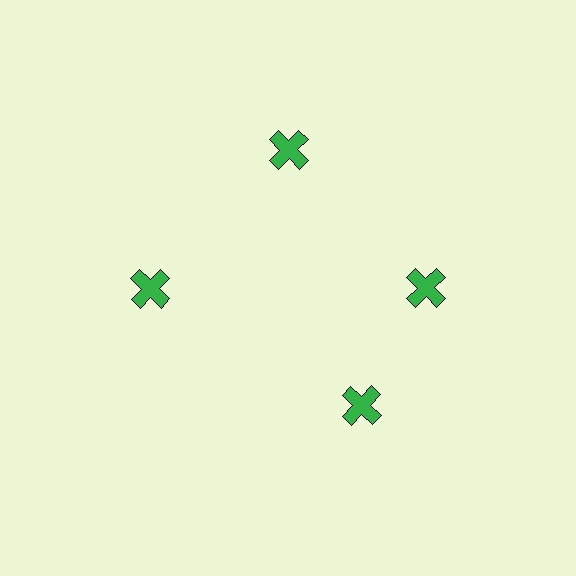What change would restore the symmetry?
The symmetry would be restored by rotating it back into even spacing with its neighbors so that all 4 crosses sit at equal angles and equal distance from the center.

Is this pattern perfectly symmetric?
No. The 4 green crosses are arranged in a ring, but one element near the 6 o'clock position is rotated out of alignment along the ring, breaking the 4-fold rotational symmetry.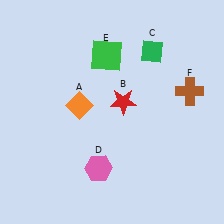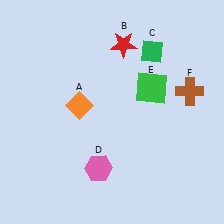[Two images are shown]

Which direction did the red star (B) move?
The red star (B) moved up.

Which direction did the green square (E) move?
The green square (E) moved right.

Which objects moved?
The objects that moved are: the red star (B), the green square (E).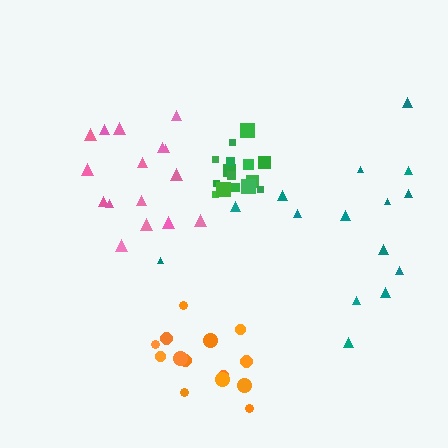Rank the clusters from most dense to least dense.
green, orange, pink, teal.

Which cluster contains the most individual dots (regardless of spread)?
Pink (16).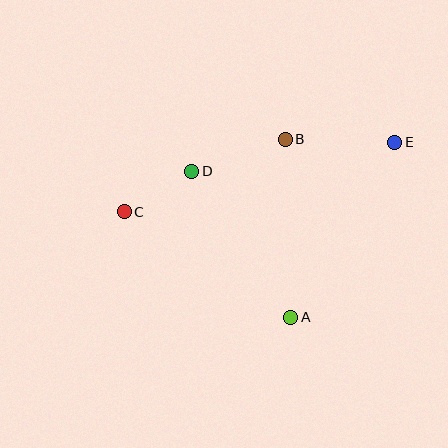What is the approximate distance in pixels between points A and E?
The distance between A and E is approximately 203 pixels.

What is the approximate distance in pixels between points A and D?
The distance between A and D is approximately 176 pixels.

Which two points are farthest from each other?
Points C and E are farthest from each other.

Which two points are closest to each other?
Points C and D are closest to each other.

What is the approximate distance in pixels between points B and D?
The distance between B and D is approximately 99 pixels.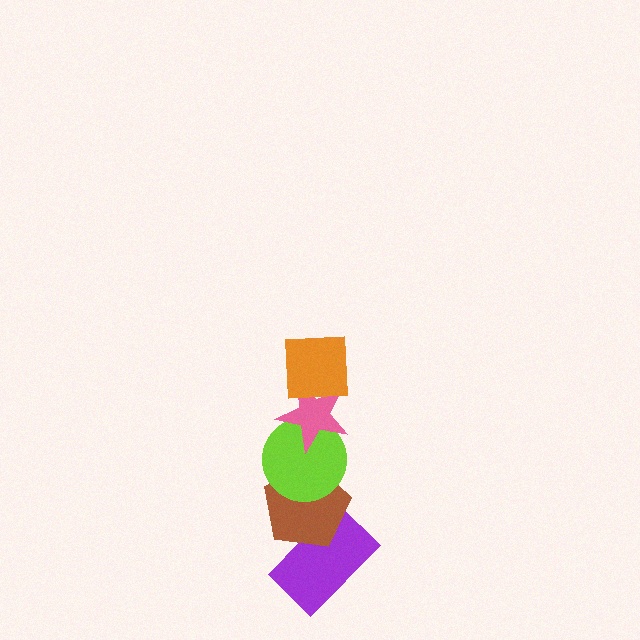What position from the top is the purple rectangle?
The purple rectangle is 5th from the top.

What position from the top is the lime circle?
The lime circle is 3rd from the top.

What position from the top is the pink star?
The pink star is 2nd from the top.